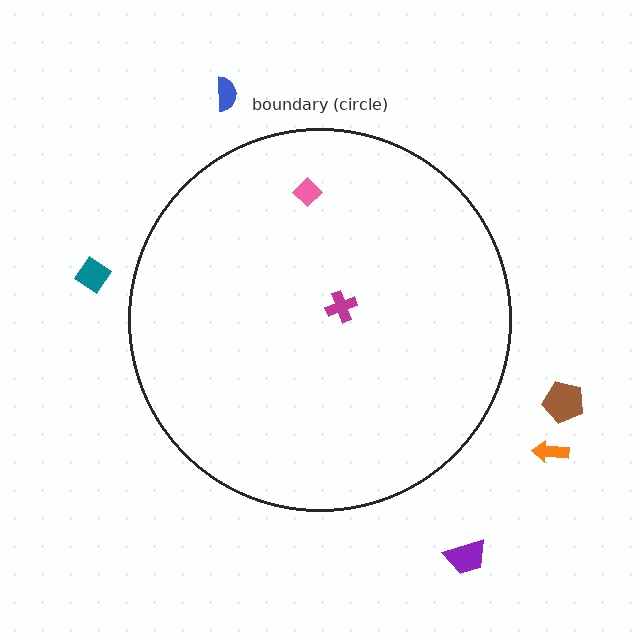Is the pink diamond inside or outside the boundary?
Inside.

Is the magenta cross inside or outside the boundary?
Inside.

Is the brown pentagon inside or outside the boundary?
Outside.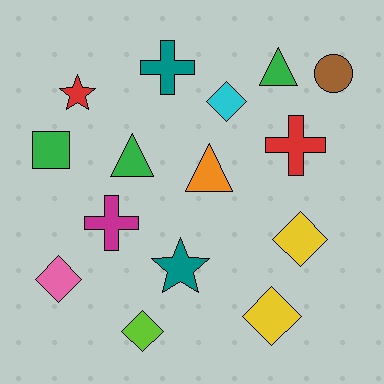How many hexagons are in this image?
There are no hexagons.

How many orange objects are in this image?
There is 1 orange object.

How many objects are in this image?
There are 15 objects.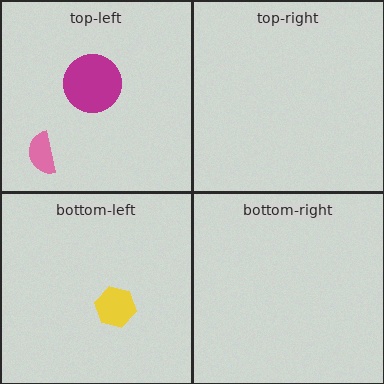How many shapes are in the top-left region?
2.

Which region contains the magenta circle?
The top-left region.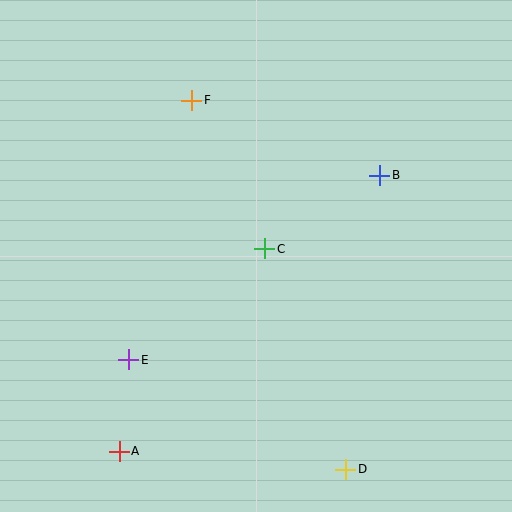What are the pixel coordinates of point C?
Point C is at (265, 249).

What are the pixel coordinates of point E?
Point E is at (129, 360).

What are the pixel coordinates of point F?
Point F is at (192, 100).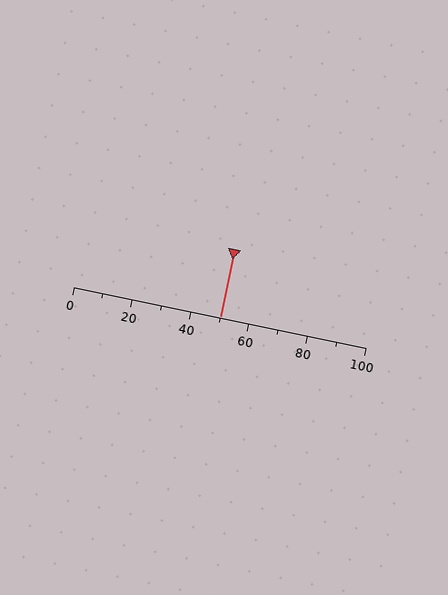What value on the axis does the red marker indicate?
The marker indicates approximately 50.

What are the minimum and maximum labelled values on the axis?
The axis runs from 0 to 100.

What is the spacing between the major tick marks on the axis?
The major ticks are spaced 20 apart.